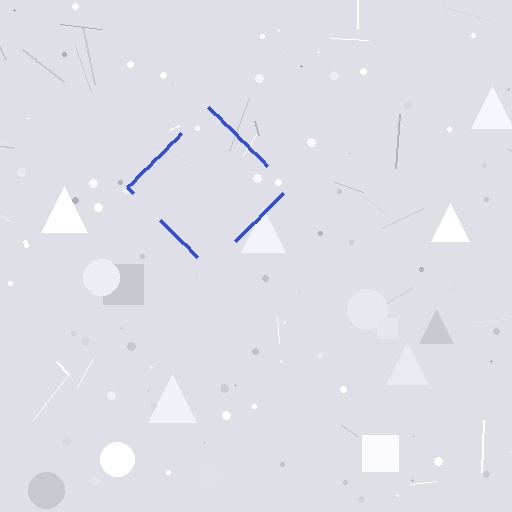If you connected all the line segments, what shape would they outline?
They would outline a diamond.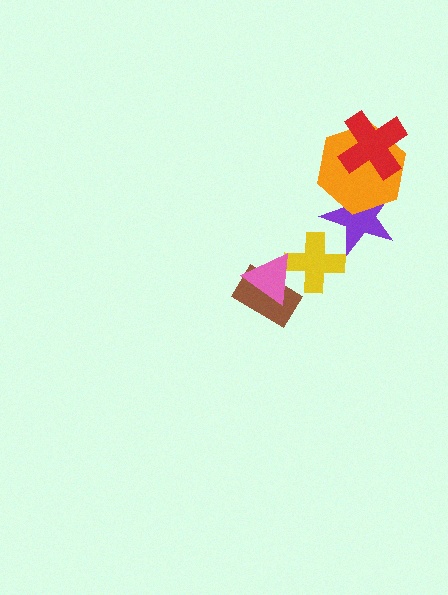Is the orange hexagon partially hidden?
Yes, it is partially covered by another shape.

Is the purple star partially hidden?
Yes, it is partially covered by another shape.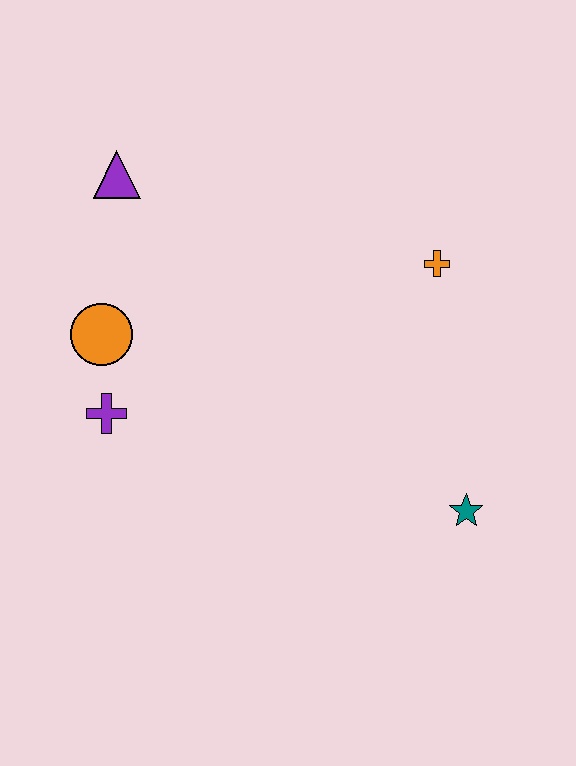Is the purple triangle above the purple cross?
Yes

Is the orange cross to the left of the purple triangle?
No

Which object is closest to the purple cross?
The orange circle is closest to the purple cross.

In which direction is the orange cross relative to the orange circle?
The orange cross is to the right of the orange circle.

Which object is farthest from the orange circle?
The teal star is farthest from the orange circle.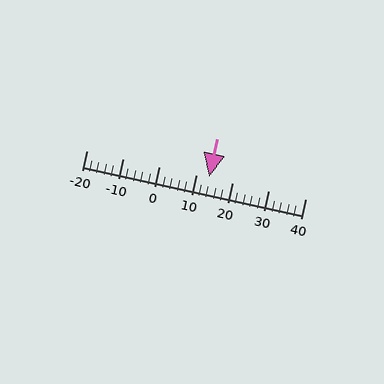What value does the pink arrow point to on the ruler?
The pink arrow points to approximately 14.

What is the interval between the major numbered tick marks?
The major tick marks are spaced 10 units apart.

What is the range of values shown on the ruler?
The ruler shows values from -20 to 40.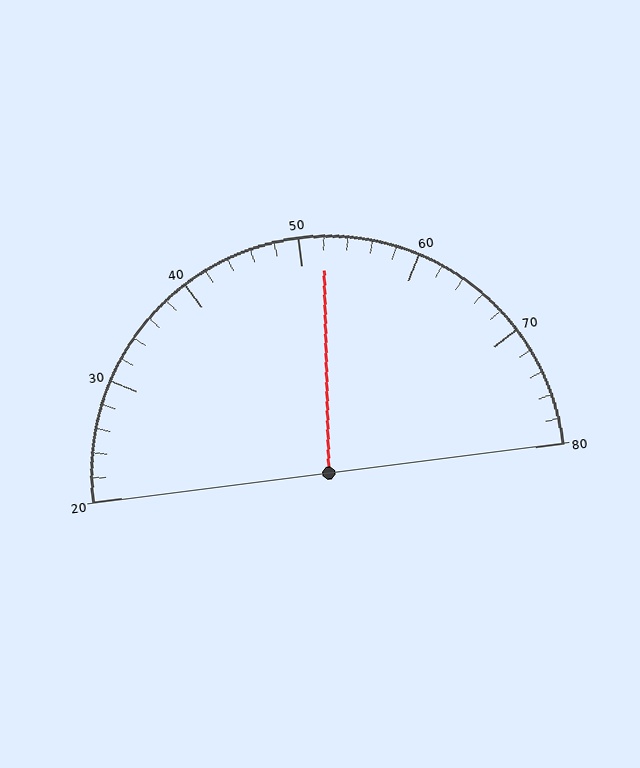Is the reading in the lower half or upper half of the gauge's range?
The reading is in the upper half of the range (20 to 80).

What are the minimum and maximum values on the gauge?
The gauge ranges from 20 to 80.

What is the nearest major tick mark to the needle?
The nearest major tick mark is 50.